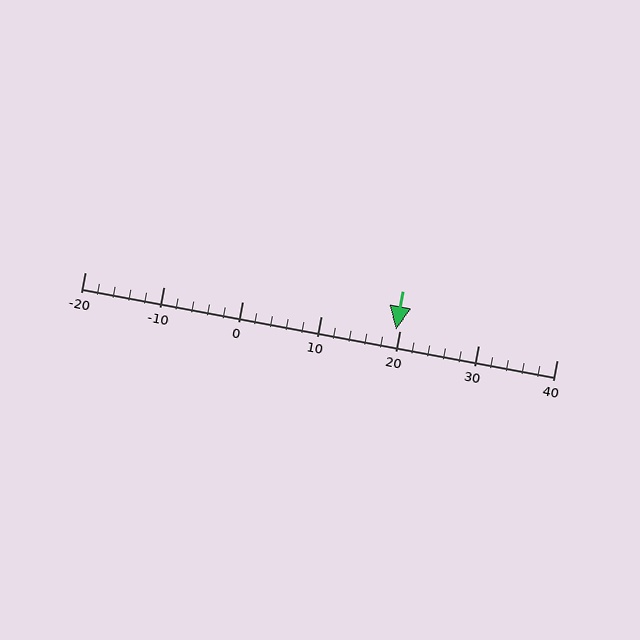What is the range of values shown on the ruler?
The ruler shows values from -20 to 40.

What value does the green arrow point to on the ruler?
The green arrow points to approximately 20.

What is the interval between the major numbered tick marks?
The major tick marks are spaced 10 units apart.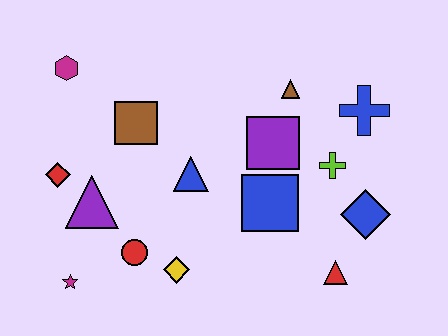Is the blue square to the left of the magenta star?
No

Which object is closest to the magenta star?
The red circle is closest to the magenta star.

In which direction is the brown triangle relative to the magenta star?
The brown triangle is to the right of the magenta star.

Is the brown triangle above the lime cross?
Yes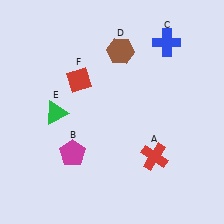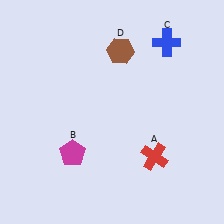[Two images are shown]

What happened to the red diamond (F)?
The red diamond (F) was removed in Image 2. It was in the top-left area of Image 1.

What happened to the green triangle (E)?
The green triangle (E) was removed in Image 2. It was in the bottom-left area of Image 1.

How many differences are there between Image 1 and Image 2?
There are 2 differences between the two images.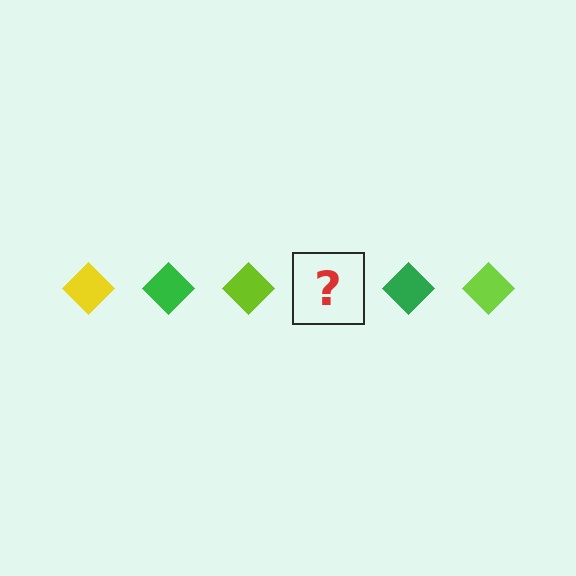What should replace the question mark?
The question mark should be replaced with a yellow diamond.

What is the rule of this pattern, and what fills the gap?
The rule is that the pattern cycles through yellow, green, lime diamonds. The gap should be filled with a yellow diamond.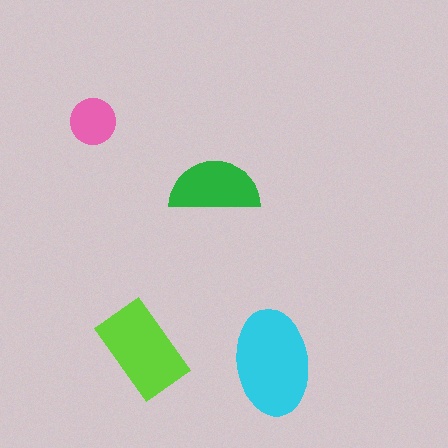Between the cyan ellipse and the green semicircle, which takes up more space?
The cyan ellipse.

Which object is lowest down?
The cyan ellipse is bottommost.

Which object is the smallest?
The pink circle.